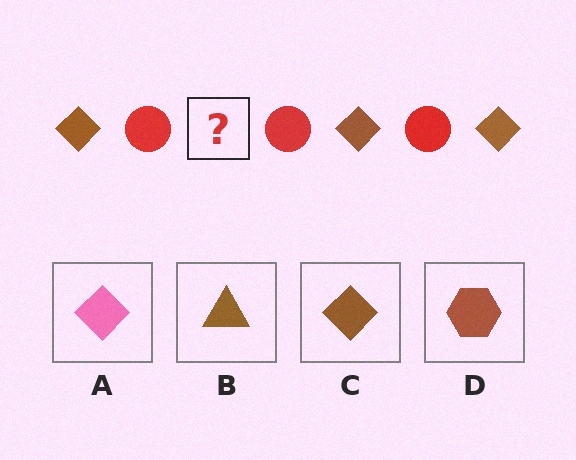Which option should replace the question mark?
Option C.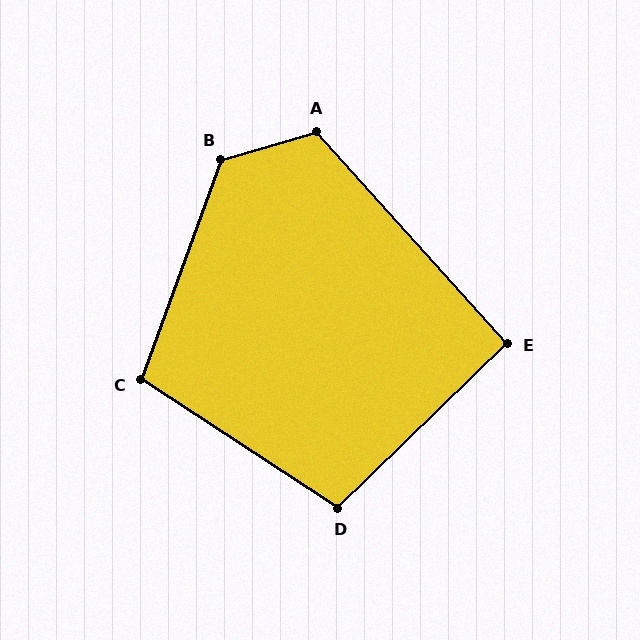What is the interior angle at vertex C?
Approximately 103 degrees (obtuse).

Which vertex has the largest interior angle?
B, at approximately 126 degrees.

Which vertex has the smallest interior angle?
E, at approximately 92 degrees.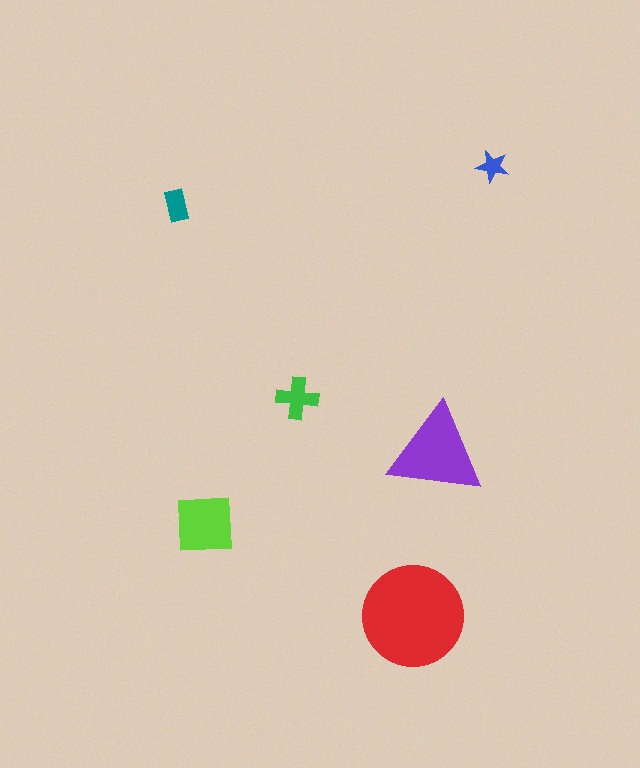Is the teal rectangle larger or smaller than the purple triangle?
Smaller.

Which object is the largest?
The red circle.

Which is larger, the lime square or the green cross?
The lime square.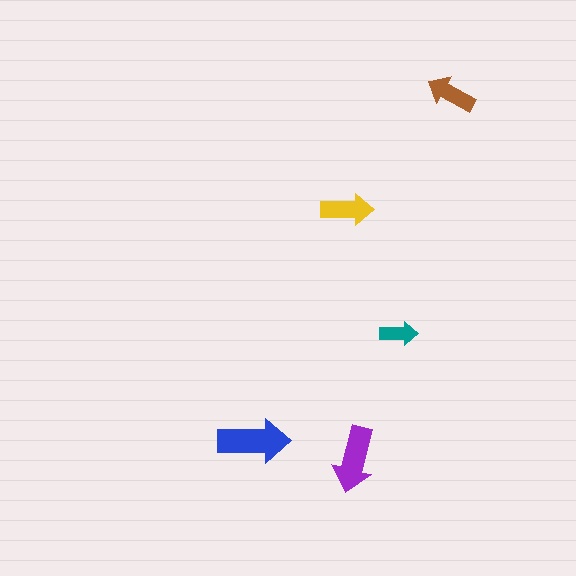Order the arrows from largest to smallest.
the blue one, the purple one, the yellow one, the brown one, the teal one.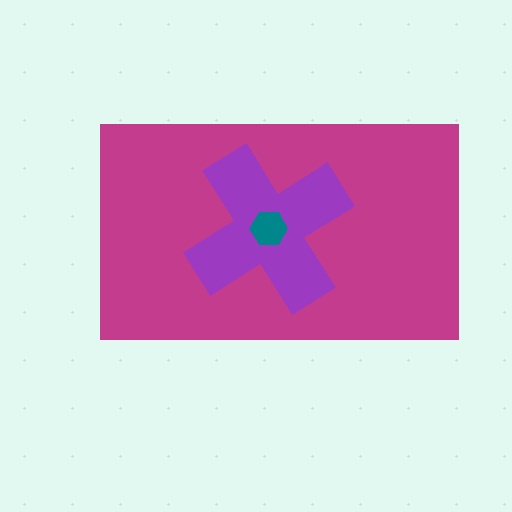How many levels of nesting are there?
3.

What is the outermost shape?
The magenta rectangle.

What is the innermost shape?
The teal hexagon.